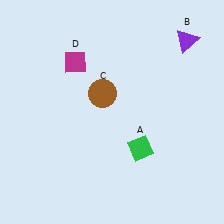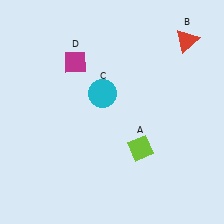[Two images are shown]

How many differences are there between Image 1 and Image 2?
There are 3 differences between the two images.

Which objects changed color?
A changed from green to lime. B changed from purple to red. C changed from brown to cyan.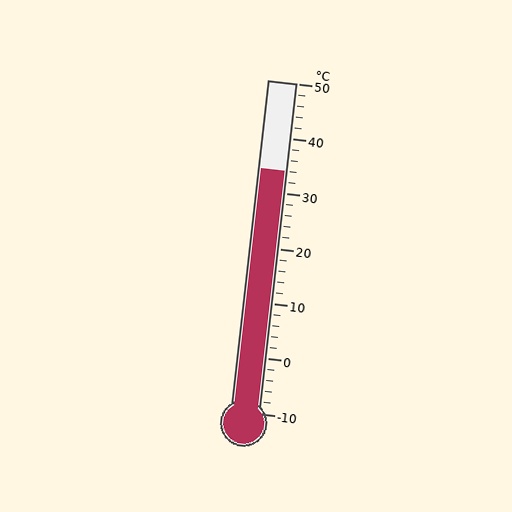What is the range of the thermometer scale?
The thermometer scale ranges from -10°C to 50°C.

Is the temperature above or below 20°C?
The temperature is above 20°C.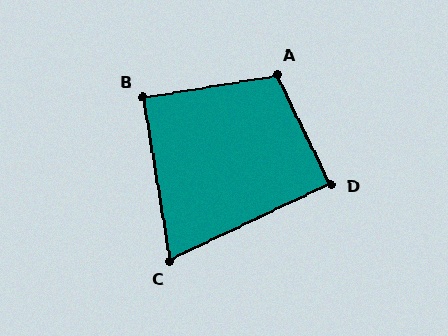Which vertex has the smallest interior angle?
C, at approximately 74 degrees.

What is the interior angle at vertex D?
Approximately 90 degrees (approximately right).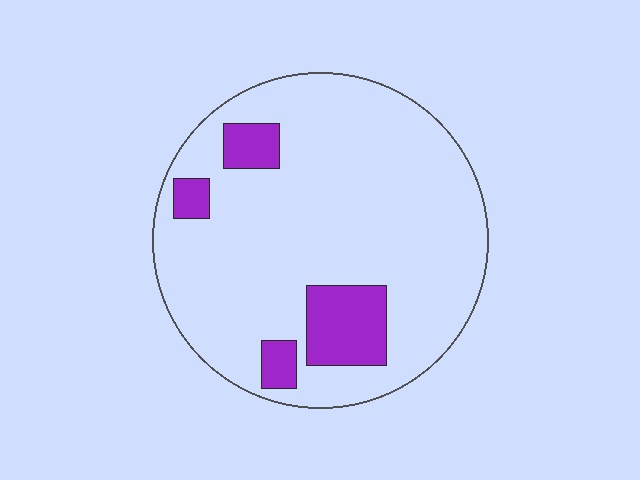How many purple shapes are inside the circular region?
4.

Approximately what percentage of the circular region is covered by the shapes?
Approximately 15%.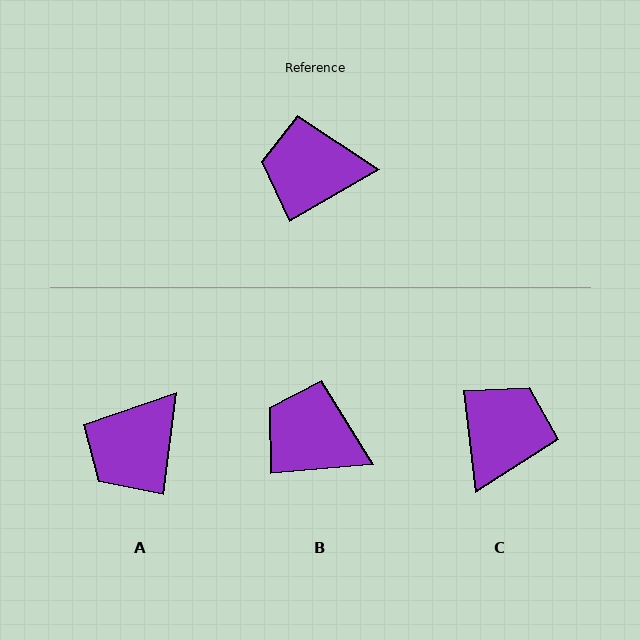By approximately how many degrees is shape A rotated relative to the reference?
Approximately 53 degrees counter-clockwise.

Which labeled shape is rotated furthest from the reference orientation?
C, about 113 degrees away.